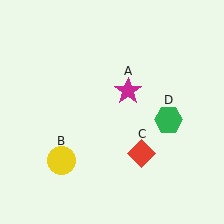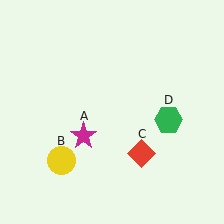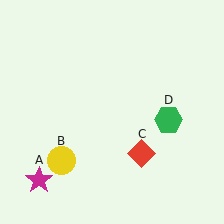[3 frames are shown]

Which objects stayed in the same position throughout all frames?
Yellow circle (object B) and red diamond (object C) and green hexagon (object D) remained stationary.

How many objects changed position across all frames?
1 object changed position: magenta star (object A).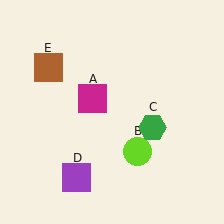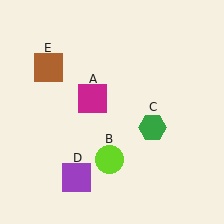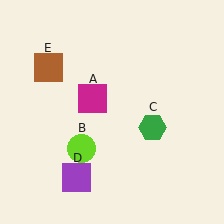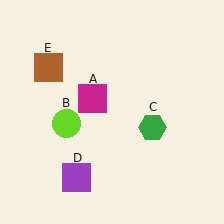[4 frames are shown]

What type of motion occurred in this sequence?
The lime circle (object B) rotated clockwise around the center of the scene.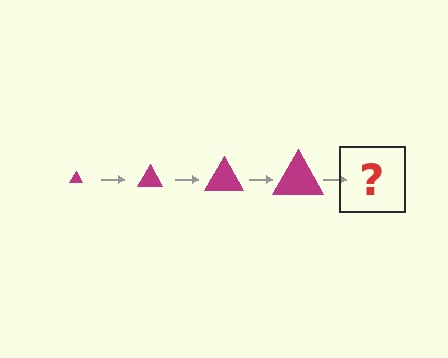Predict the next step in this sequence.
The next step is a magenta triangle, larger than the previous one.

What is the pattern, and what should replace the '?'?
The pattern is that the triangle gets progressively larger each step. The '?' should be a magenta triangle, larger than the previous one.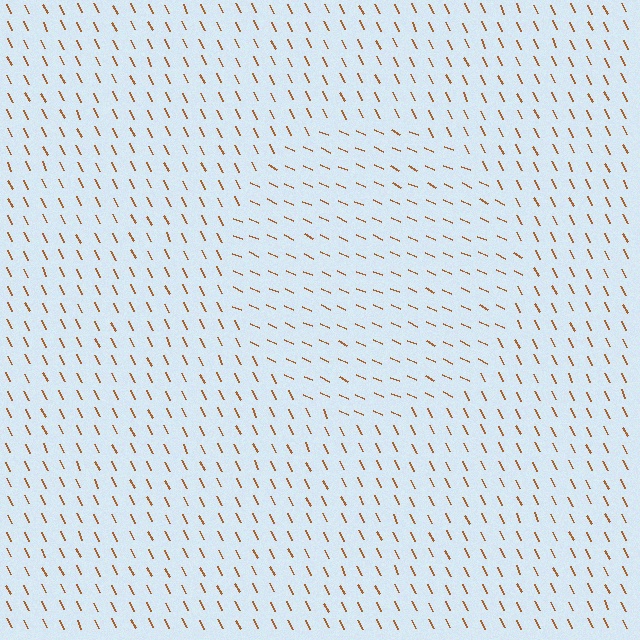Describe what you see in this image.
The image is filled with small brown line segments. A circle region in the image has lines oriented differently from the surrounding lines, creating a visible texture boundary.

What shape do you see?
I see a circle.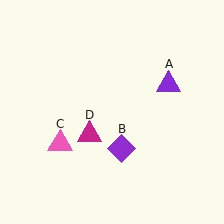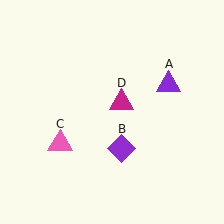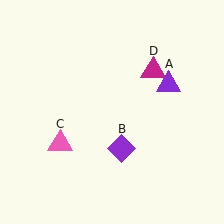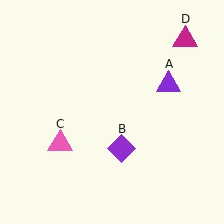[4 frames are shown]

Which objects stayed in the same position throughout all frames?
Purple triangle (object A) and purple diamond (object B) and pink triangle (object C) remained stationary.